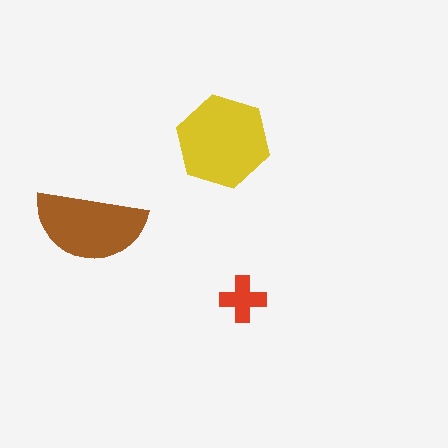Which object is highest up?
The yellow hexagon is topmost.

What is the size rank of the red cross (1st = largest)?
3rd.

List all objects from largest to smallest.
The yellow hexagon, the brown semicircle, the red cross.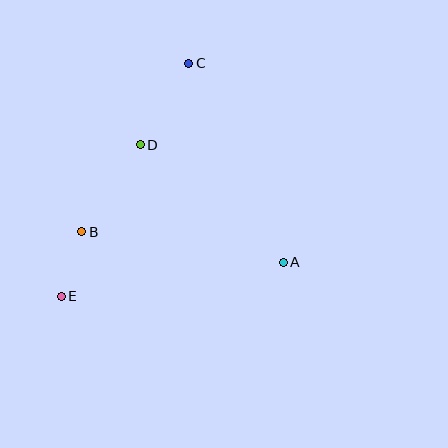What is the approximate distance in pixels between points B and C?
The distance between B and C is approximately 200 pixels.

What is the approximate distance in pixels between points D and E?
The distance between D and E is approximately 171 pixels.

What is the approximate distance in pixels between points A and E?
The distance between A and E is approximately 225 pixels.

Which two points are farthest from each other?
Points C and E are farthest from each other.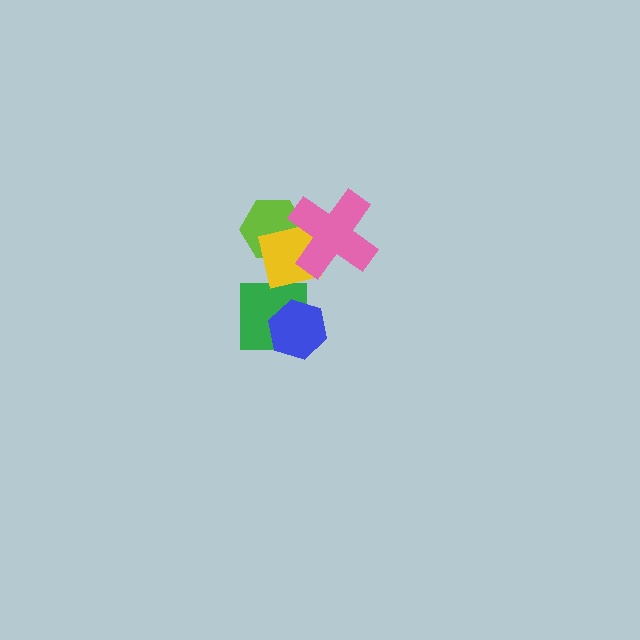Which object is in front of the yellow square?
The pink cross is in front of the yellow square.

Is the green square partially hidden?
Yes, it is partially covered by another shape.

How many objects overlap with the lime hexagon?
2 objects overlap with the lime hexagon.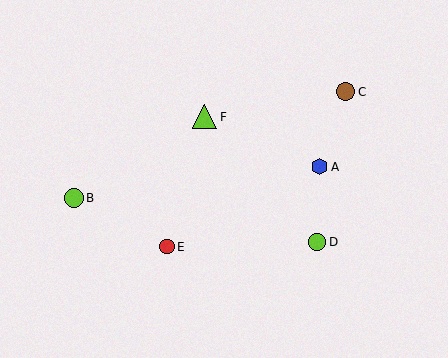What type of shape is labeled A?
Shape A is a blue hexagon.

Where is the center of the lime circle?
The center of the lime circle is at (317, 242).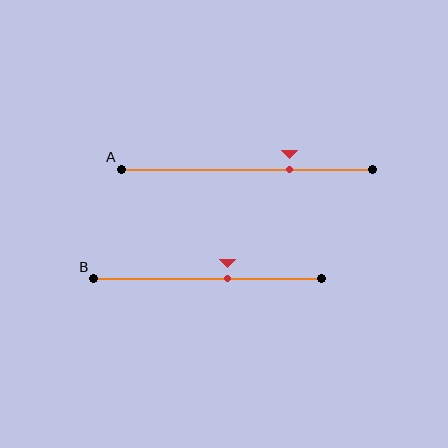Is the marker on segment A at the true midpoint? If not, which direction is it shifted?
No, the marker on segment A is shifted to the right by about 17% of the segment length.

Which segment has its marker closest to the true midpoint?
Segment B has its marker closest to the true midpoint.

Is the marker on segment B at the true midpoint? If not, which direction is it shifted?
No, the marker on segment B is shifted to the right by about 9% of the segment length.